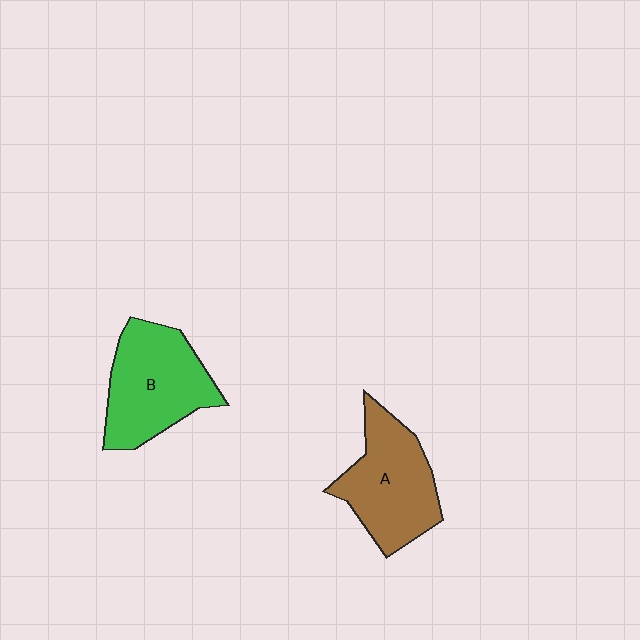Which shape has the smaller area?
Shape A (brown).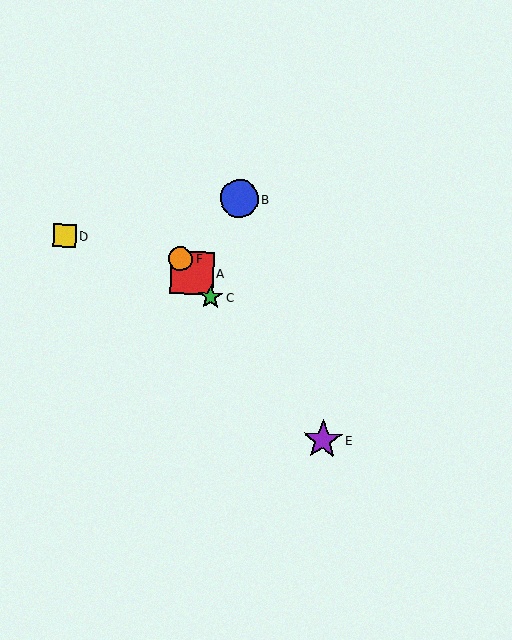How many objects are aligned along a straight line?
4 objects (A, C, E, F) are aligned along a straight line.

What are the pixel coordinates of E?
Object E is at (323, 440).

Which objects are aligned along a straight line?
Objects A, C, E, F are aligned along a straight line.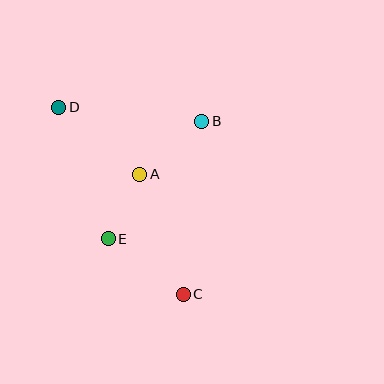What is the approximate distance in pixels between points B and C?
The distance between B and C is approximately 174 pixels.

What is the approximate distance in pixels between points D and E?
The distance between D and E is approximately 140 pixels.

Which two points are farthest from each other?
Points C and D are farthest from each other.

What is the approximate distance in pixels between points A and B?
The distance between A and B is approximately 81 pixels.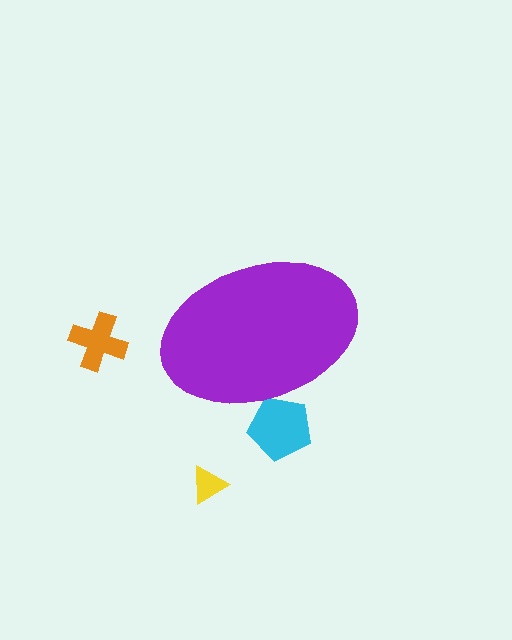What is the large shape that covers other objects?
A purple ellipse.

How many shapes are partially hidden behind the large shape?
1 shape is partially hidden.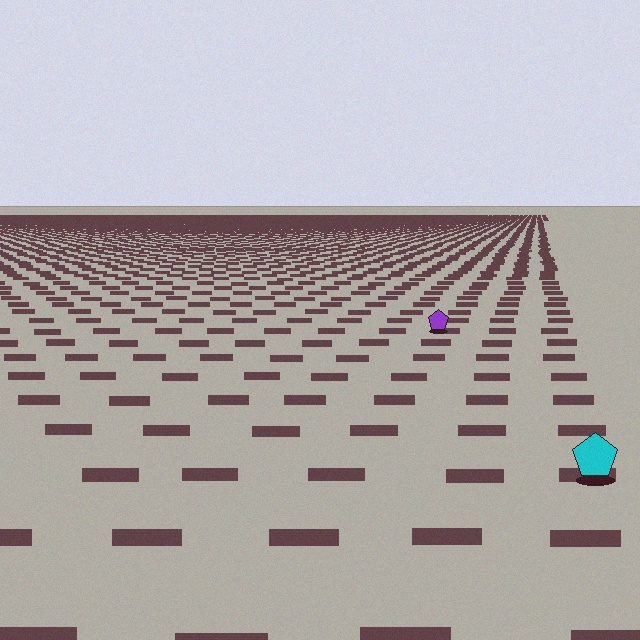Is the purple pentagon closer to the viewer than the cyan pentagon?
No. The cyan pentagon is closer — you can tell from the texture gradient: the ground texture is coarser near it.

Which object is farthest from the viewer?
The purple pentagon is farthest from the viewer. It appears smaller and the ground texture around it is denser.